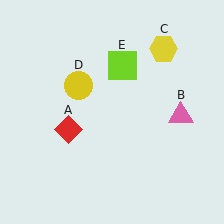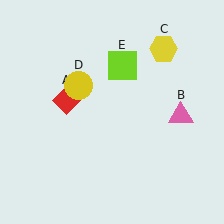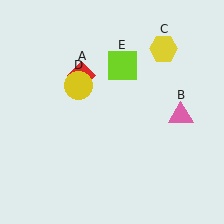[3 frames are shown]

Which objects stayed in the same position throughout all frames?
Pink triangle (object B) and yellow hexagon (object C) and yellow circle (object D) and lime square (object E) remained stationary.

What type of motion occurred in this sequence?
The red diamond (object A) rotated clockwise around the center of the scene.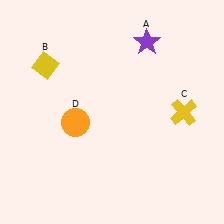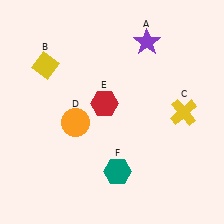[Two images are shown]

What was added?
A red hexagon (E), a teal hexagon (F) were added in Image 2.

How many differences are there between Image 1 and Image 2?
There are 2 differences between the two images.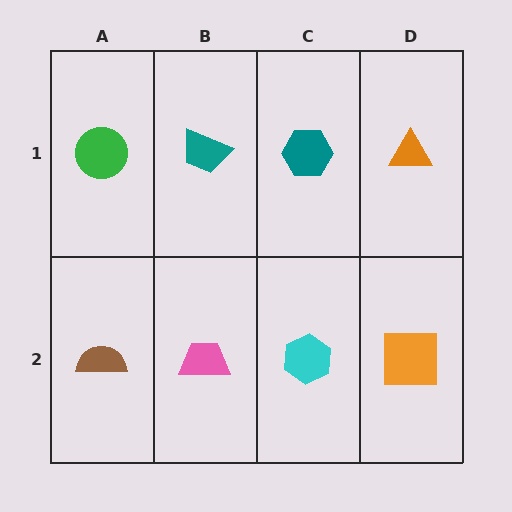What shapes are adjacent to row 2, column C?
A teal hexagon (row 1, column C), a pink trapezoid (row 2, column B), an orange square (row 2, column D).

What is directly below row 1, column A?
A brown semicircle.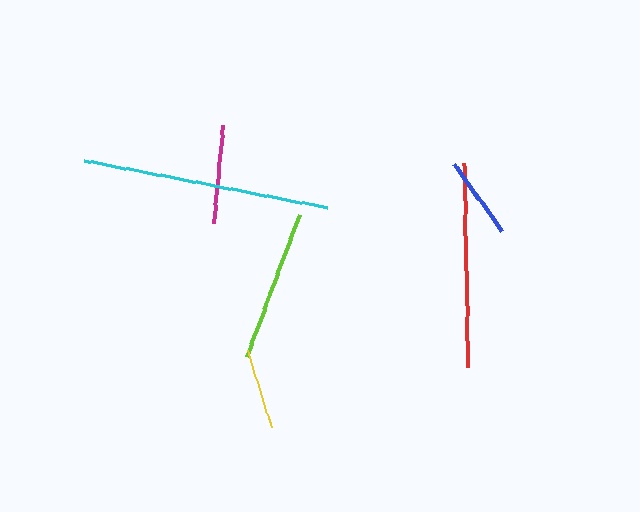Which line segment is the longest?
The cyan line is the longest at approximately 247 pixels.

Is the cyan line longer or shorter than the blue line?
The cyan line is longer than the blue line.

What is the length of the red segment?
The red segment is approximately 203 pixels long.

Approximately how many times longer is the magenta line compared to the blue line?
The magenta line is approximately 1.2 times the length of the blue line.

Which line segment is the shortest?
The yellow line is the shortest at approximately 81 pixels.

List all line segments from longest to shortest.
From longest to shortest: cyan, red, lime, magenta, blue, yellow.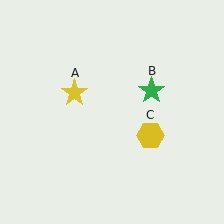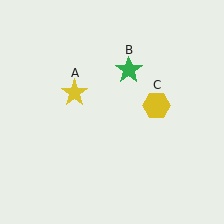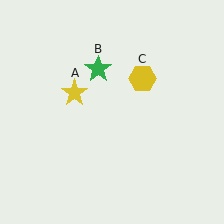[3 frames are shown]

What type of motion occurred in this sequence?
The green star (object B), yellow hexagon (object C) rotated counterclockwise around the center of the scene.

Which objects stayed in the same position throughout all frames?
Yellow star (object A) remained stationary.